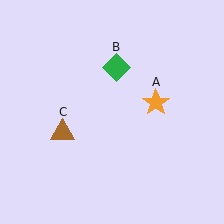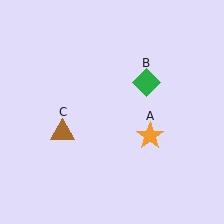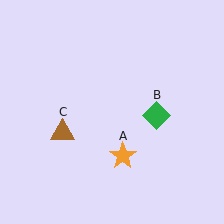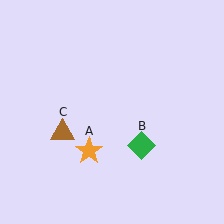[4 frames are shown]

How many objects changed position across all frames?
2 objects changed position: orange star (object A), green diamond (object B).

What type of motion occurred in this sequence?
The orange star (object A), green diamond (object B) rotated clockwise around the center of the scene.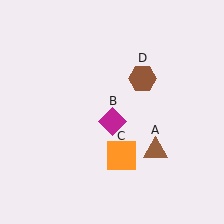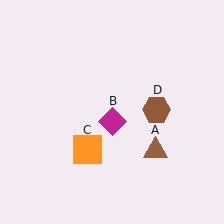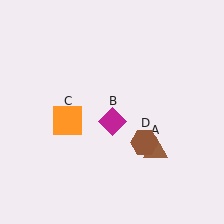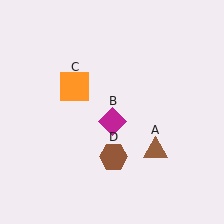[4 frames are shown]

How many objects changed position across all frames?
2 objects changed position: orange square (object C), brown hexagon (object D).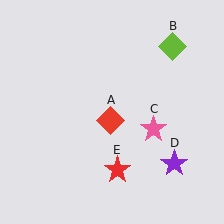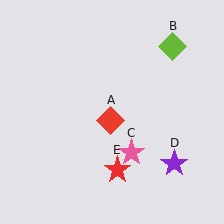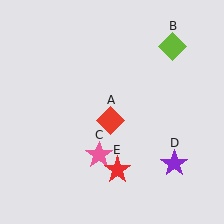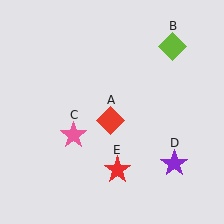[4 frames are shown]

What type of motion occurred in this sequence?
The pink star (object C) rotated clockwise around the center of the scene.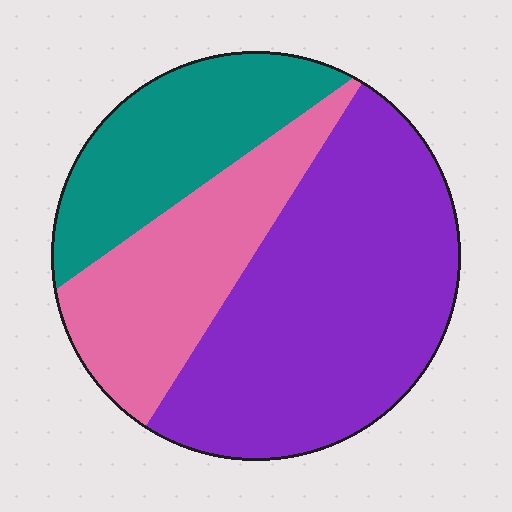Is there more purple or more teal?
Purple.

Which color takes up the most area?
Purple, at roughly 50%.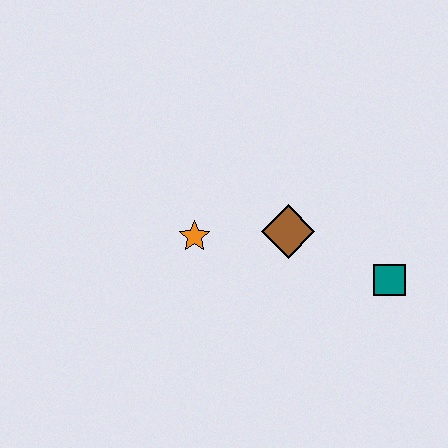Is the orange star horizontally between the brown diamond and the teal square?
No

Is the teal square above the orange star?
No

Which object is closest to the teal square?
The brown diamond is closest to the teal square.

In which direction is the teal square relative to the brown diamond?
The teal square is to the right of the brown diamond.